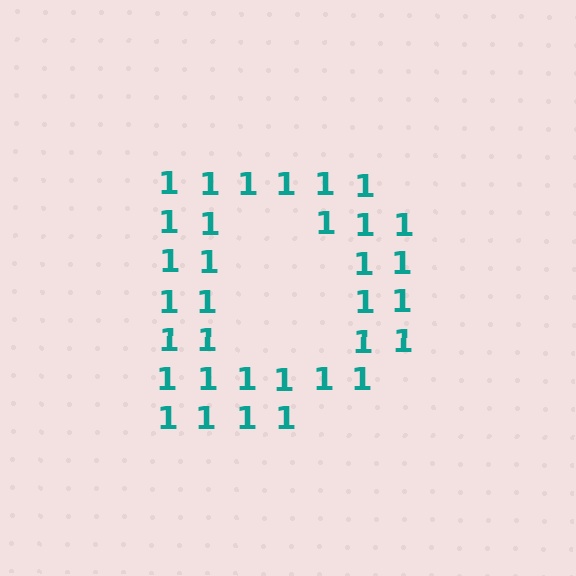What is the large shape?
The large shape is the letter D.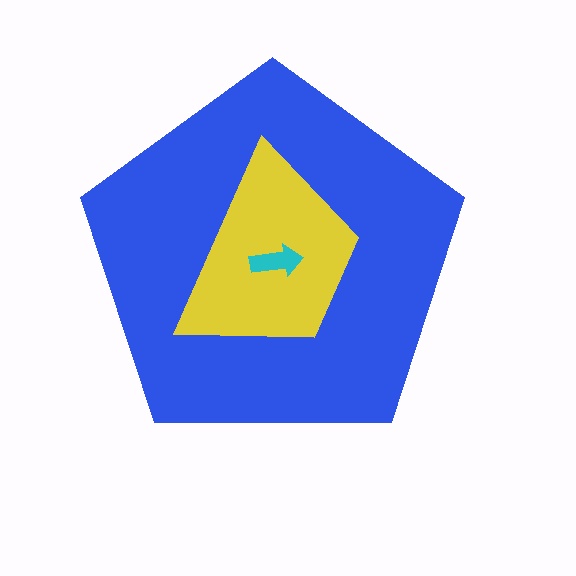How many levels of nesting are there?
3.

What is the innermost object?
The cyan arrow.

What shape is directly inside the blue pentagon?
The yellow trapezoid.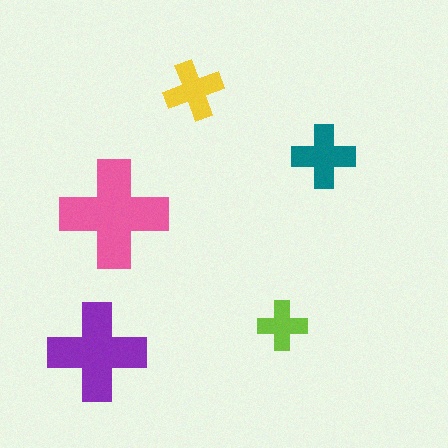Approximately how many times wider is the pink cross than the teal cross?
About 1.5 times wider.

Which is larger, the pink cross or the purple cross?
The pink one.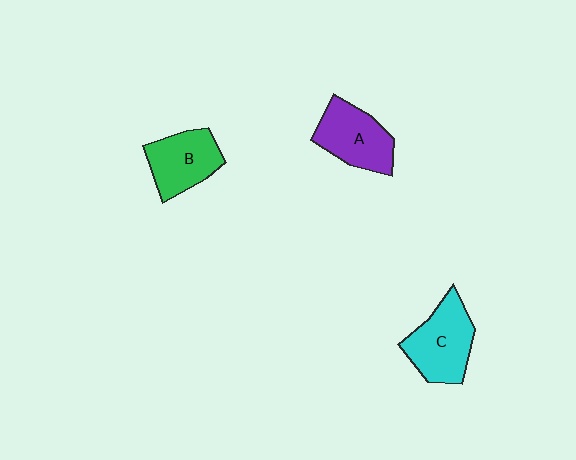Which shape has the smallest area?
Shape B (green).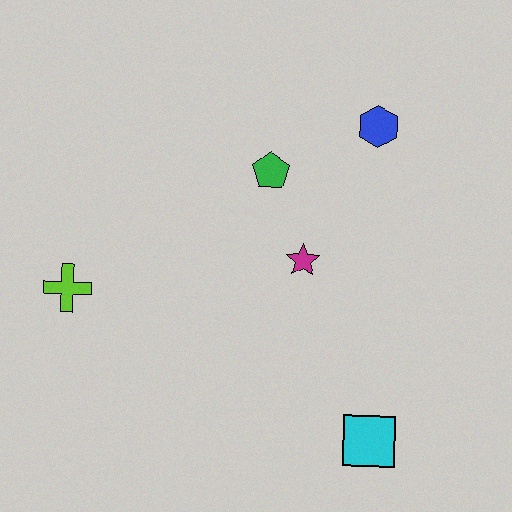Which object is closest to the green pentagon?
The magenta star is closest to the green pentagon.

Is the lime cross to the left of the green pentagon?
Yes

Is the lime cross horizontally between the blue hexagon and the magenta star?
No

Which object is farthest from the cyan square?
The lime cross is farthest from the cyan square.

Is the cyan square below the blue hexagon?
Yes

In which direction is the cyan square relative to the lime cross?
The cyan square is to the right of the lime cross.